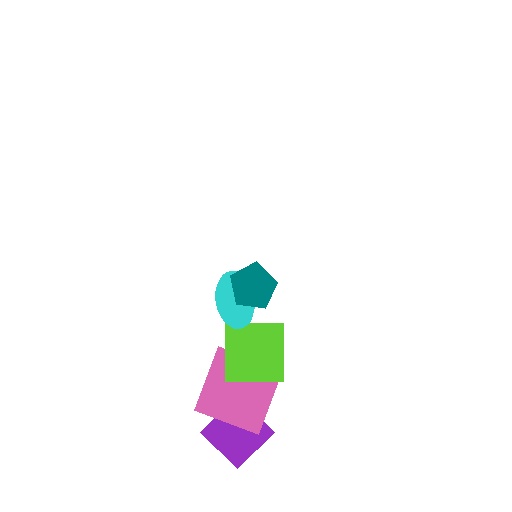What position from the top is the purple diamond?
The purple diamond is 5th from the top.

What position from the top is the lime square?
The lime square is 3rd from the top.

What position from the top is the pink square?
The pink square is 4th from the top.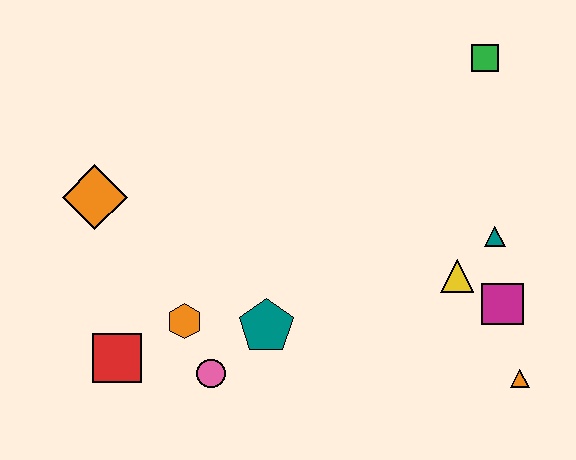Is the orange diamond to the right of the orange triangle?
No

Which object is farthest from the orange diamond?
The orange triangle is farthest from the orange diamond.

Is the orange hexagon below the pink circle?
No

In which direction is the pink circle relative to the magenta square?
The pink circle is to the left of the magenta square.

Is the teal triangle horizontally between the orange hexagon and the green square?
No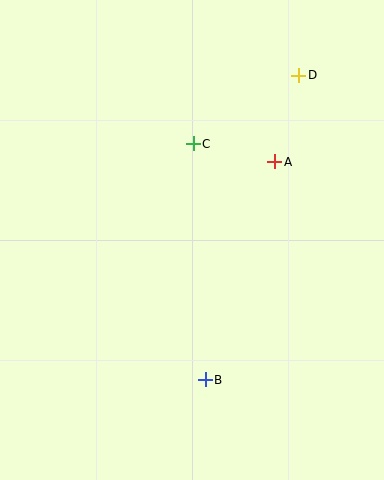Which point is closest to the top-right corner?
Point D is closest to the top-right corner.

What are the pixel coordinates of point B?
Point B is at (205, 380).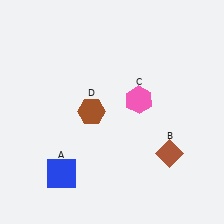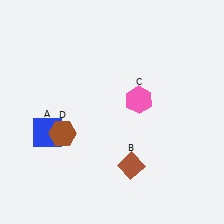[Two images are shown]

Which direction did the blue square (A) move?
The blue square (A) moved up.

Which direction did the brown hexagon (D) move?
The brown hexagon (D) moved left.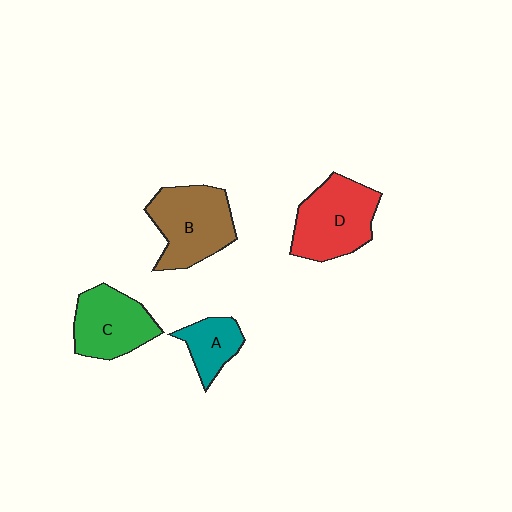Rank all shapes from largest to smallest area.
From largest to smallest: B (brown), D (red), C (green), A (teal).